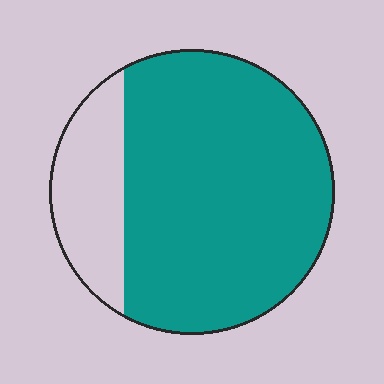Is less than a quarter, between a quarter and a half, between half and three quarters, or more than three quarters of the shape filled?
More than three quarters.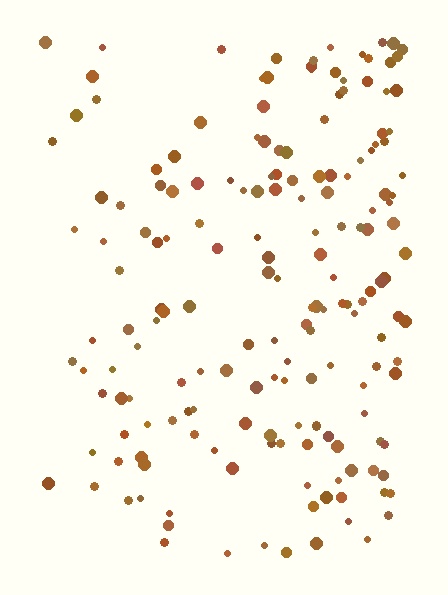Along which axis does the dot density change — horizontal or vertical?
Horizontal.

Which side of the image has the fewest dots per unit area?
The left.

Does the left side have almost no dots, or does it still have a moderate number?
Still a moderate number, just noticeably fewer than the right.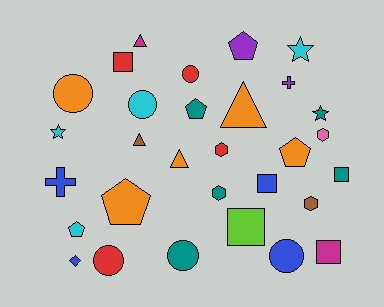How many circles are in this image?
There are 6 circles.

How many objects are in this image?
There are 30 objects.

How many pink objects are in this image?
There is 1 pink object.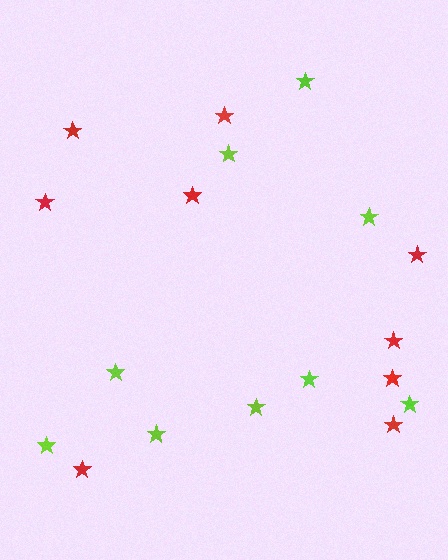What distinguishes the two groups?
There are 2 groups: one group of lime stars (9) and one group of red stars (9).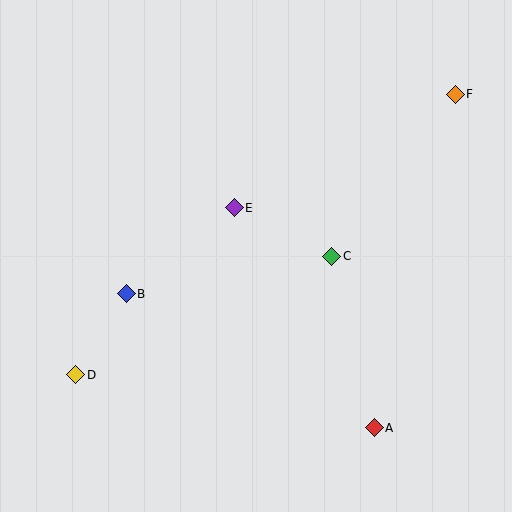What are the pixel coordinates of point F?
Point F is at (455, 94).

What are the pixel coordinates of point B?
Point B is at (126, 294).